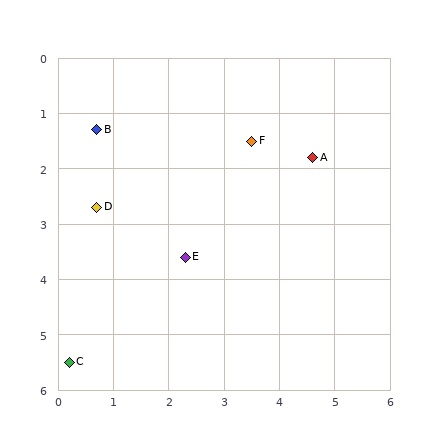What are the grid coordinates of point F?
Point F is at approximately (3.5, 1.5).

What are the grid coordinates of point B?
Point B is at approximately (0.7, 1.3).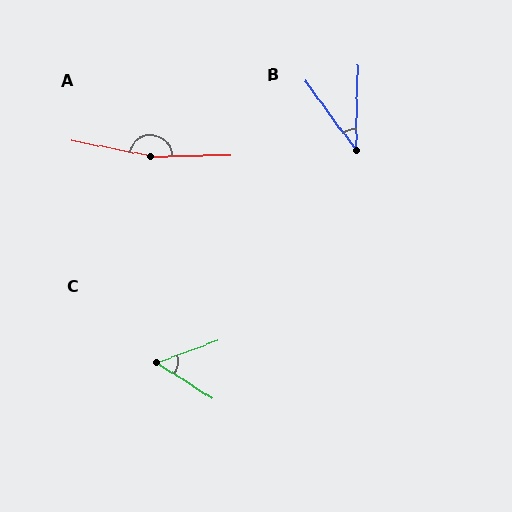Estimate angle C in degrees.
Approximately 52 degrees.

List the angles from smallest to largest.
B (37°), C (52°), A (168°).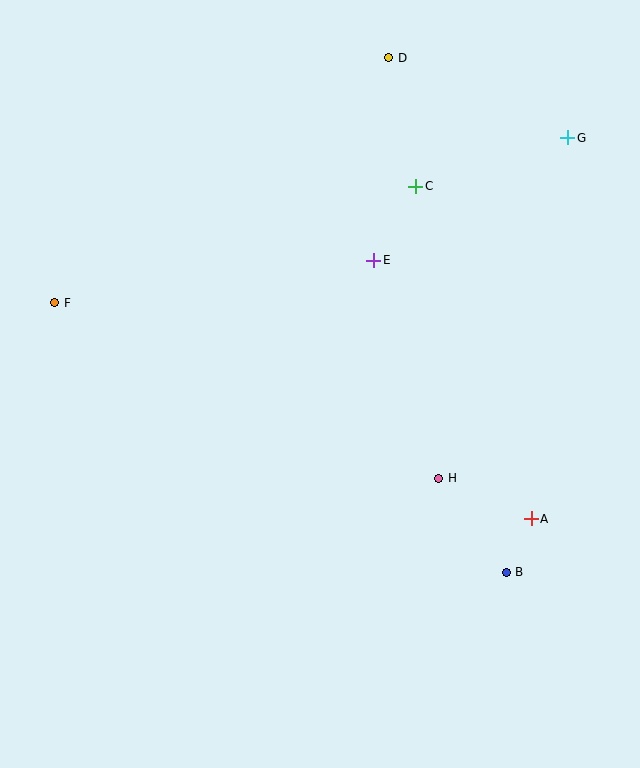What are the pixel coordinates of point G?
Point G is at (568, 138).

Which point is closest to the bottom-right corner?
Point B is closest to the bottom-right corner.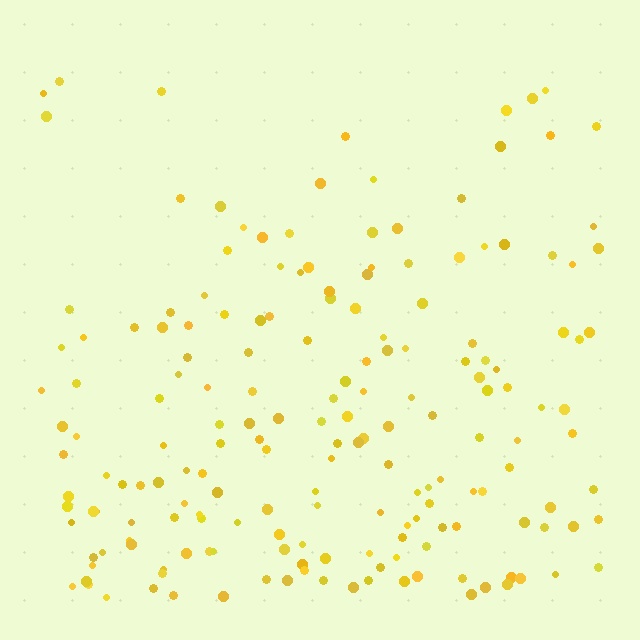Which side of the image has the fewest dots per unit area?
The top.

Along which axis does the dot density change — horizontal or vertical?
Vertical.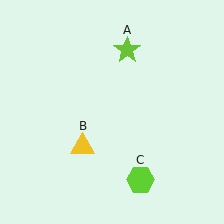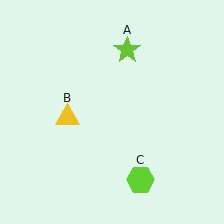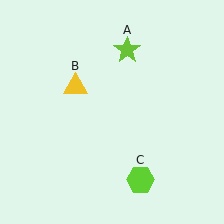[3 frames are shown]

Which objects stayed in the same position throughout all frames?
Lime star (object A) and lime hexagon (object C) remained stationary.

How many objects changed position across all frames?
1 object changed position: yellow triangle (object B).